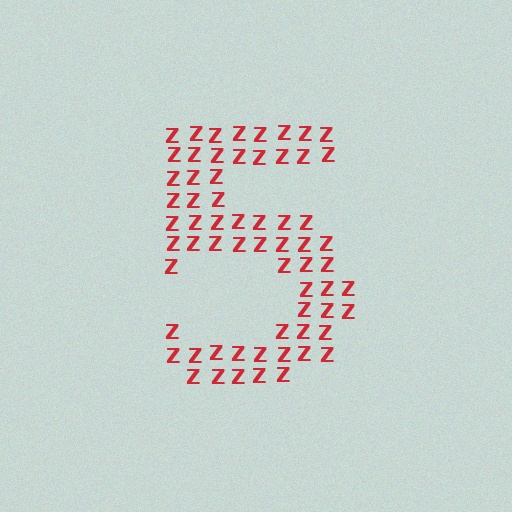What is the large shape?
The large shape is the digit 5.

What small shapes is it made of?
It is made of small letter Z's.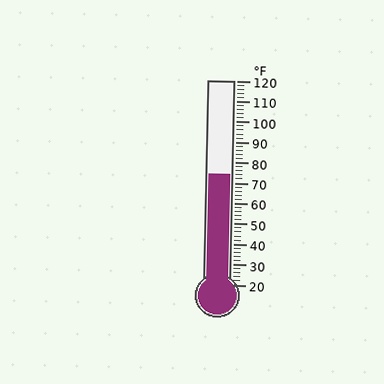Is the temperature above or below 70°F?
The temperature is above 70°F.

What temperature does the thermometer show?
The thermometer shows approximately 74°F.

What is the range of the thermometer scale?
The thermometer scale ranges from 20°F to 120°F.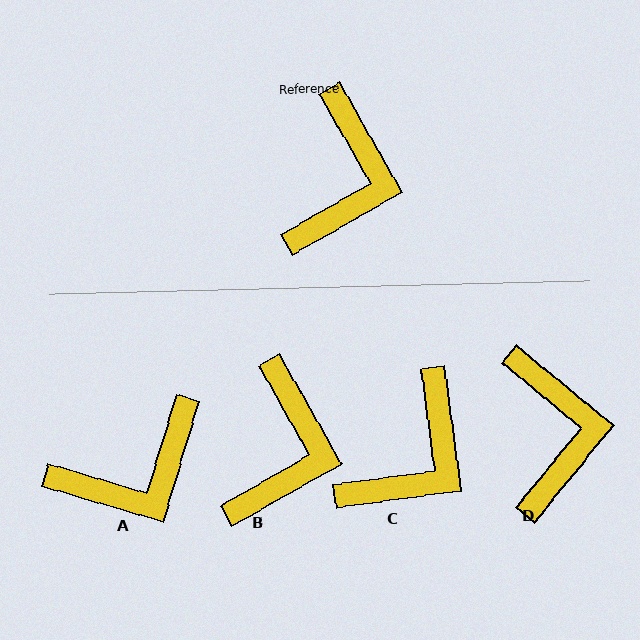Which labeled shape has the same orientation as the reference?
B.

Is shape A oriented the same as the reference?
No, it is off by about 46 degrees.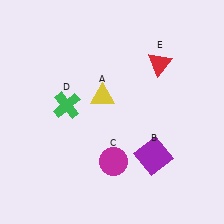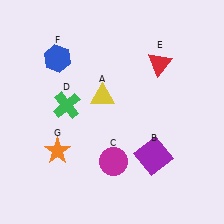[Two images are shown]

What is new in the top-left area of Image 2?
A blue hexagon (F) was added in the top-left area of Image 2.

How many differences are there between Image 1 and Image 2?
There are 2 differences between the two images.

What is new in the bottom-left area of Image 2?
An orange star (G) was added in the bottom-left area of Image 2.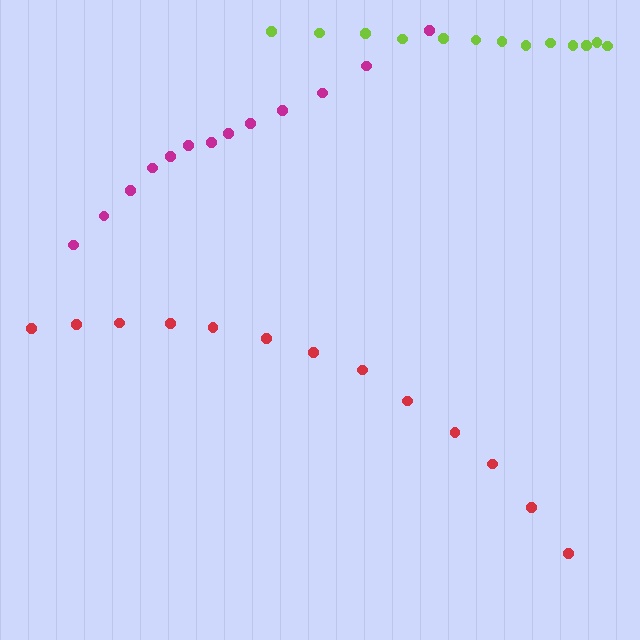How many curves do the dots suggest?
There are 3 distinct paths.